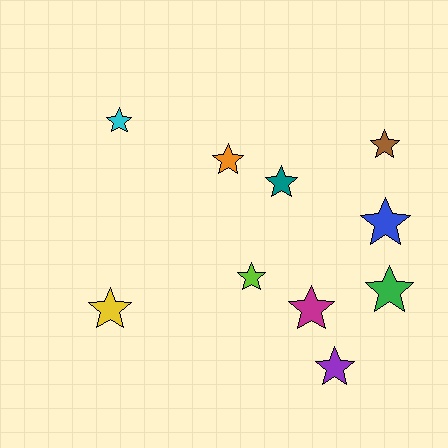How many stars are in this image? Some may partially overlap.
There are 10 stars.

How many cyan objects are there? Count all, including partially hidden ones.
There is 1 cyan object.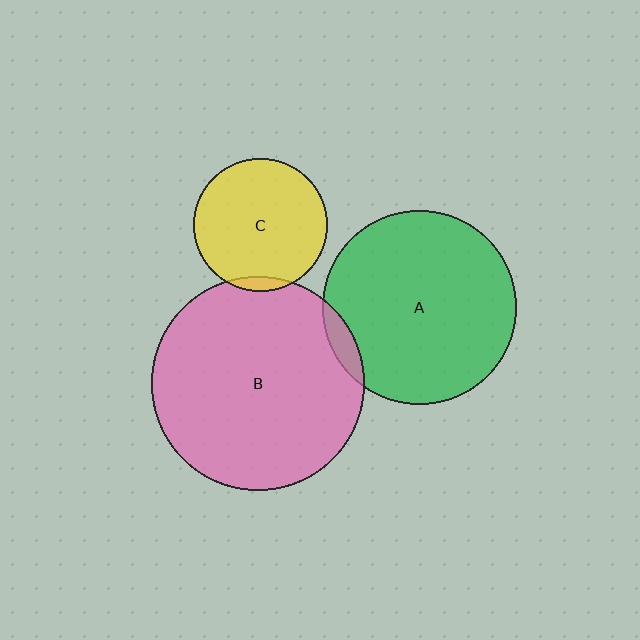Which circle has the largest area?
Circle B (pink).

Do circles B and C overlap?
Yes.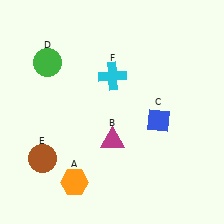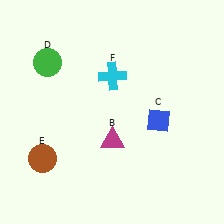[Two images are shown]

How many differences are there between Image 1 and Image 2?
There is 1 difference between the two images.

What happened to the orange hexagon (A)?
The orange hexagon (A) was removed in Image 2. It was in the bottom-left area of Image 1.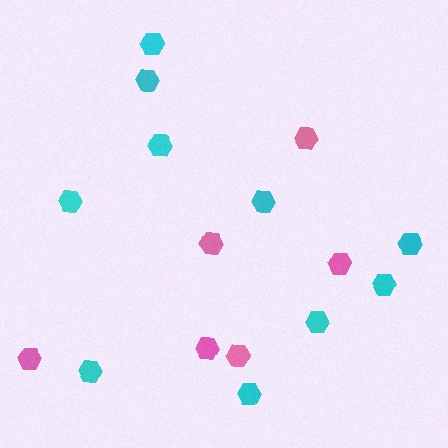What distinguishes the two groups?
There are 2 groups: one group of cyan hexagons (10) and one group of pink hexagons (6).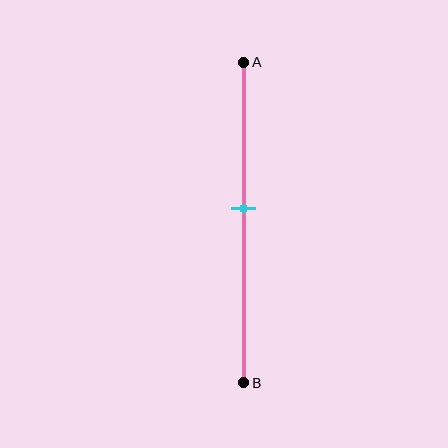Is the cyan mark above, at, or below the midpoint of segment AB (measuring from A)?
The cyan mark is above the midpoint of segment AB.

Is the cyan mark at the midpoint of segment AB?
No, the mark is at about 45% from A, not at the 50% midpoint.